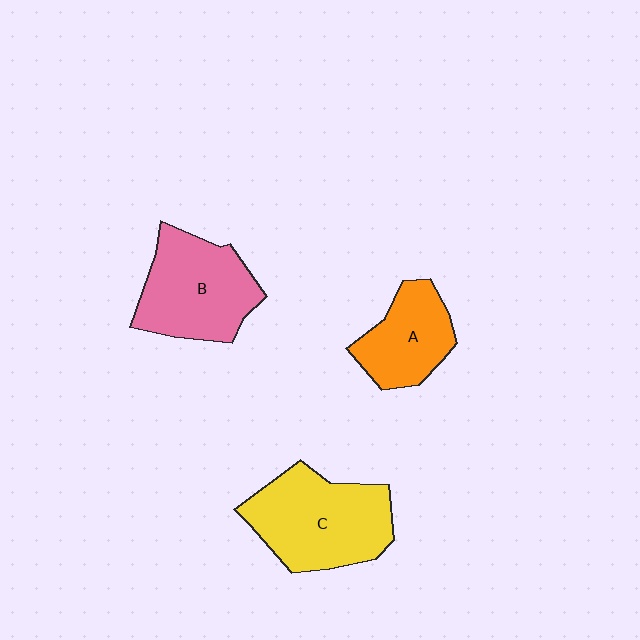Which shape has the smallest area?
Shape A (orange).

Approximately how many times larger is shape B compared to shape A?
Approximately 1.4 times.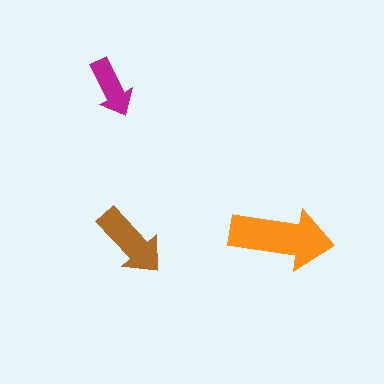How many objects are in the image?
There are 3 objects in the image.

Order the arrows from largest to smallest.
the orange one, the brown one, the magenta one.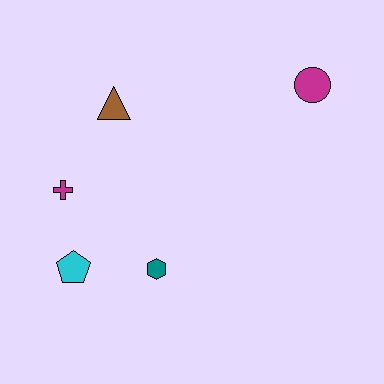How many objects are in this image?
There are 5 objects.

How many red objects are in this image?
There are no red objects.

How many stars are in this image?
There are no stars.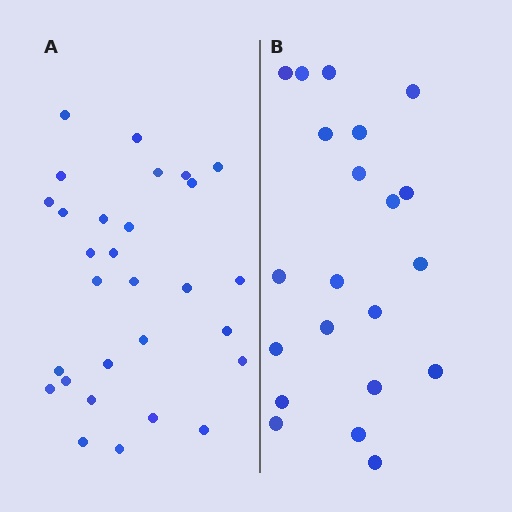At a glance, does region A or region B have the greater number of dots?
Region A (the left region) has more dots.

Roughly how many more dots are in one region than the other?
Region A has roughly 8 or so more dots than region B.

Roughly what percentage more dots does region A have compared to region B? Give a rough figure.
About 40% more.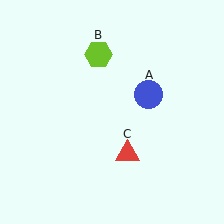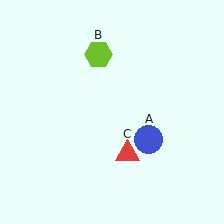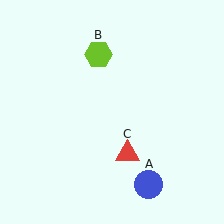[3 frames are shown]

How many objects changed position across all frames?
1 object changed position: blue circle (object A).